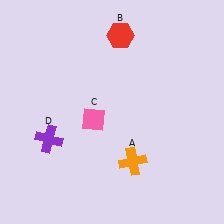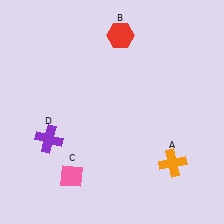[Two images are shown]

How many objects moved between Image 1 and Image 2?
2 objects moved between the two images.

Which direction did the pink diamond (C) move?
The pink diamond (C) moved down.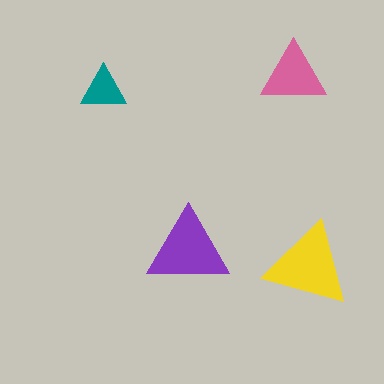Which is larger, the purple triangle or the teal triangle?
The purple one.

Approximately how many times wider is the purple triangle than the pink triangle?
About 1.5 times wider.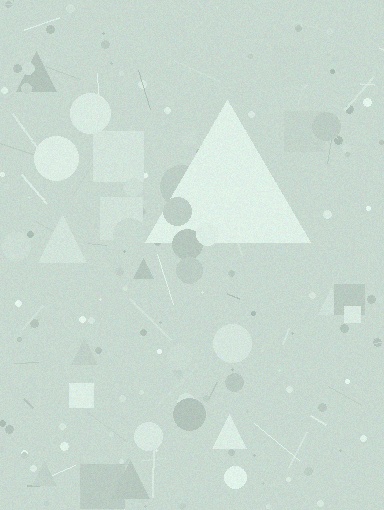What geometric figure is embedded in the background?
A triangle is embedded in the background.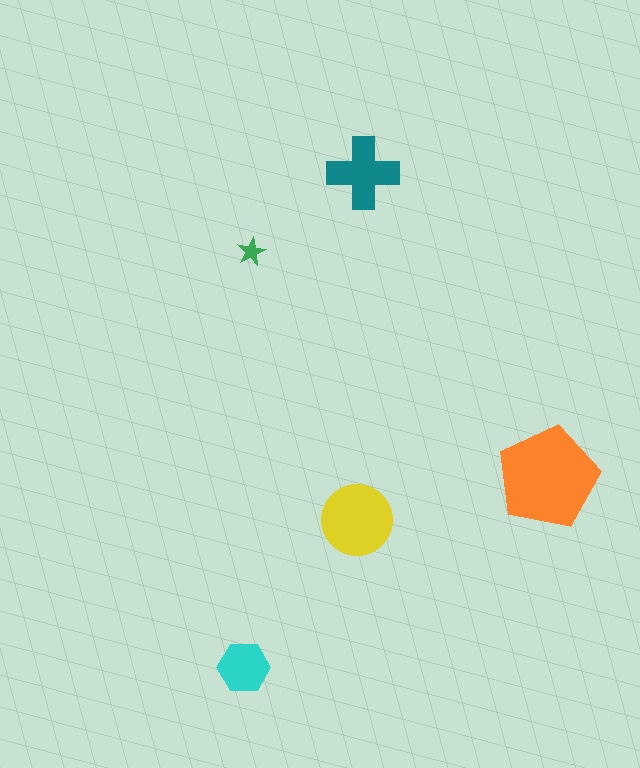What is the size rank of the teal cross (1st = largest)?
3rd.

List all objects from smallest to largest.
The green star, the cyan hexagon, the teal cross, the yellow circle, the orange pentagon.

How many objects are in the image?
There are 5 objects in the image.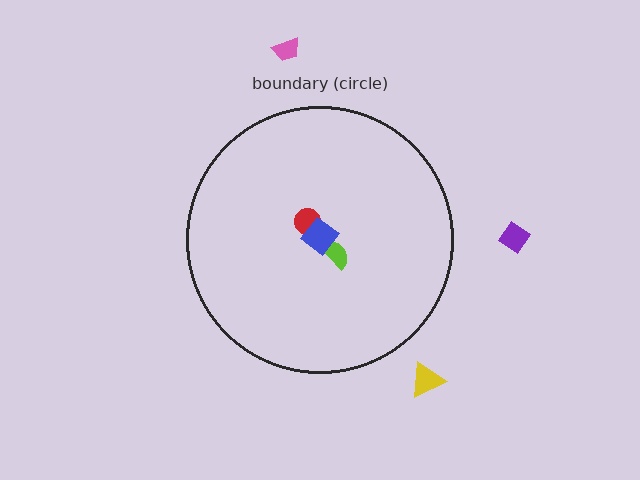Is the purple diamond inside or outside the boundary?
Outside.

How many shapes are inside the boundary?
3 inside, 3 outside.